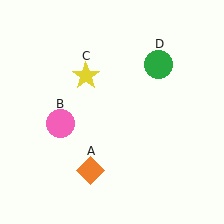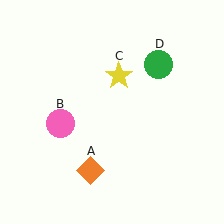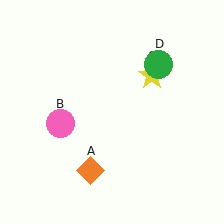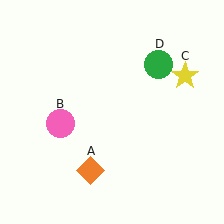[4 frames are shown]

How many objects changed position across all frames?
1 object changed position: yellow star (object C).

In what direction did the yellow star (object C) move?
The yellow star (object C) moved right.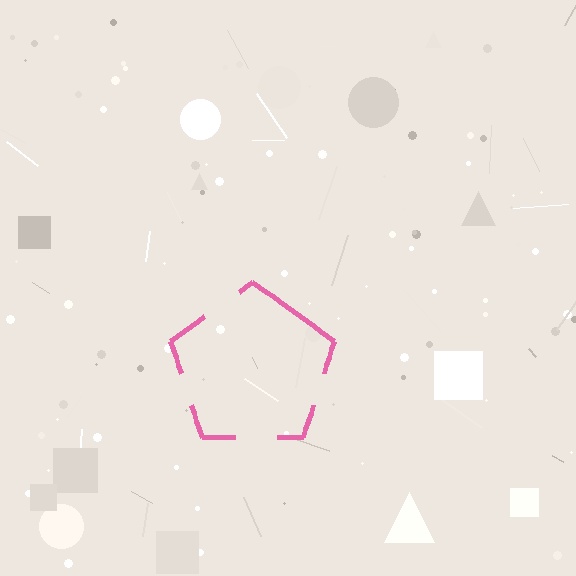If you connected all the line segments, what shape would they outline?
They would outline a pentagon.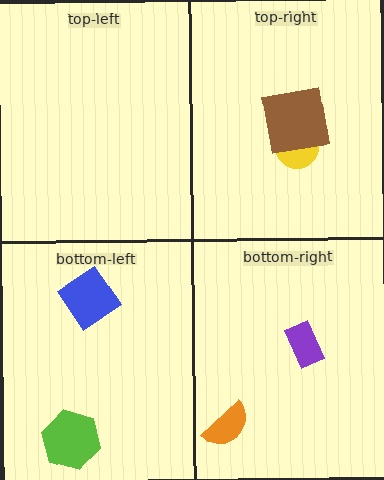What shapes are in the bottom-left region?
The blue diamond, the lime hexagon.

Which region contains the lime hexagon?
The bottom-left region.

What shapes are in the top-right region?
The yellow circle, the brown square.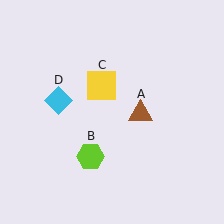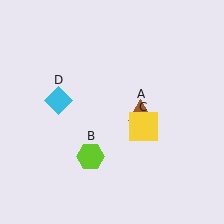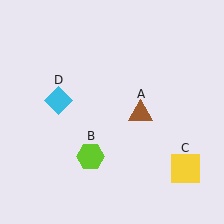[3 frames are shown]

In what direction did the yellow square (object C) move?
The yellow square (object C) moved down and to the right.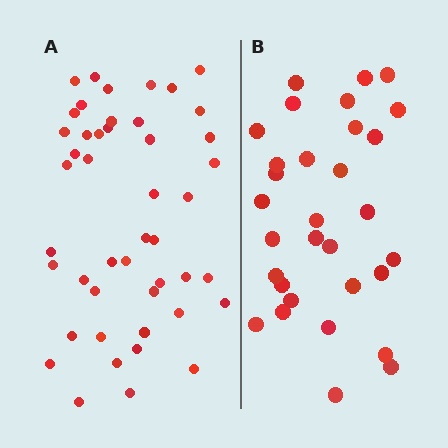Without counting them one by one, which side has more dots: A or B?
Region A (the left region) has more dots.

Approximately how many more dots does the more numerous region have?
Region A has approximately 15 more dots than region B.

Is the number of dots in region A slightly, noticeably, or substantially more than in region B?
Region A has substantially more. The ratio is roughly 1.5 to 1.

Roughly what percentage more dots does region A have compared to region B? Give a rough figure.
About 50% more.